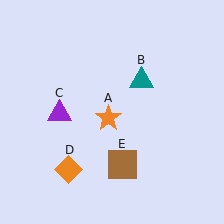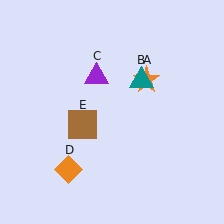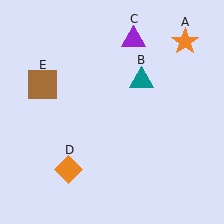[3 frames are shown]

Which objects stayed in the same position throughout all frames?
Teal triangle (object B) and orange diamond (object D) remained stationary.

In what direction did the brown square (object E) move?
The brown square (object E) moved up and to the left.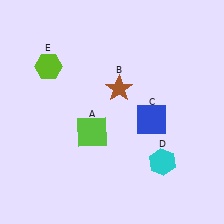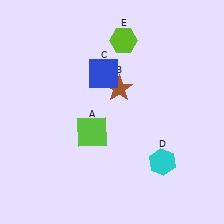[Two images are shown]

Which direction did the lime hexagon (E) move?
The lime hexagon (E) moved right.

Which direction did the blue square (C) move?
The blue square (C) moved left.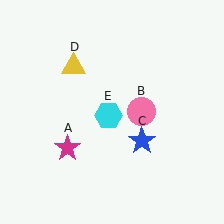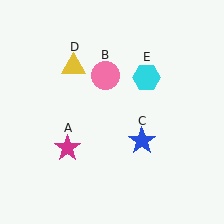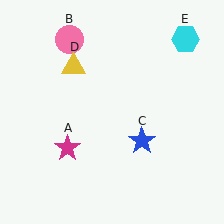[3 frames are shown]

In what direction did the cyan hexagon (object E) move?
The cyan hexagon (object E) moved up and to the right.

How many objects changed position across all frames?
2 objects changed position: pink circle (object B), cyan hexagon (object E).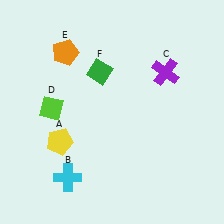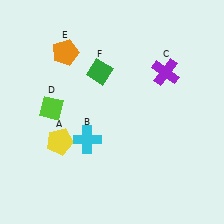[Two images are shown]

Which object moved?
The cyan cross (B) moved up.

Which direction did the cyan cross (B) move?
The cyan cross (B) moved up.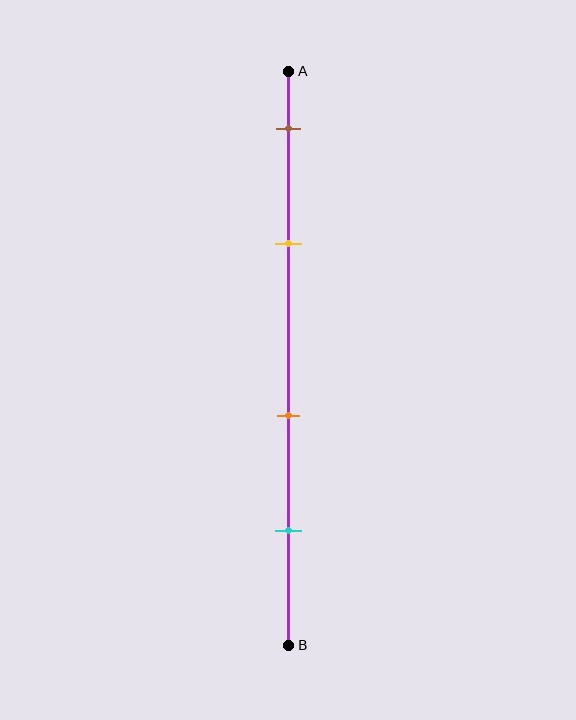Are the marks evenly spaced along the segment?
No, the marks are not evenly spaced.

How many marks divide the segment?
There are 4 marks dividing the segment.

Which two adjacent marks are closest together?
The brown and yellow marks are the closest adjacent pair.